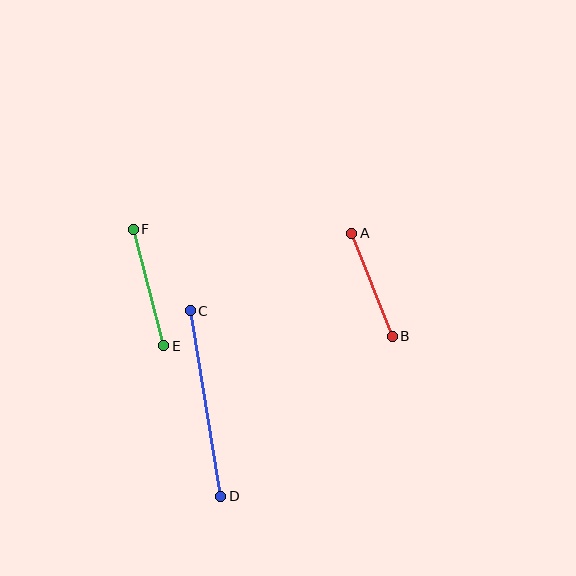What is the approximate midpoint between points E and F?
The midpoint is at approximately (149, 288) pixels.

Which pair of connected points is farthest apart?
Points C and D are farthest apart.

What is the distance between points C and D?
The distance is approximately 188 pixels.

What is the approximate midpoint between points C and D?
The midpoint is at approximately (205, 403) pixels.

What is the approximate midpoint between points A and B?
The midpoint is at approximately (372, 285) pixels.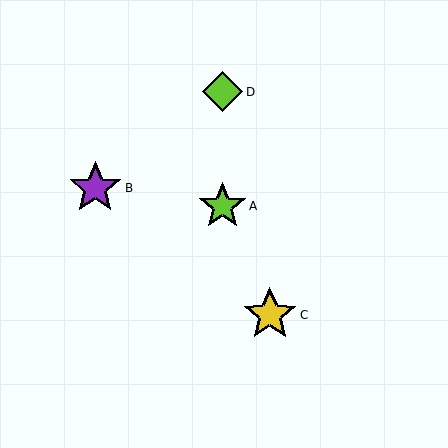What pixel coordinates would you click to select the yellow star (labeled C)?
Click at (270, 315) to select the yellow star C.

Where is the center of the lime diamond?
The center of the lime diamond is at (222, 92).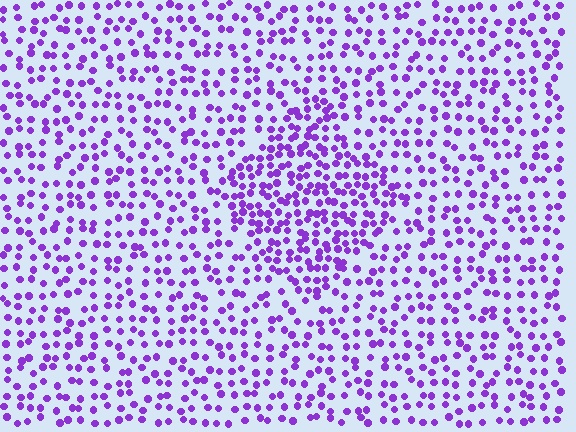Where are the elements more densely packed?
The elements are more densely packed inside the diamond boundary.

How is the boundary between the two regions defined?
The boundary is defined by a change in element density (approximately 1.8x ratio). All elements are the same color, size, and shape.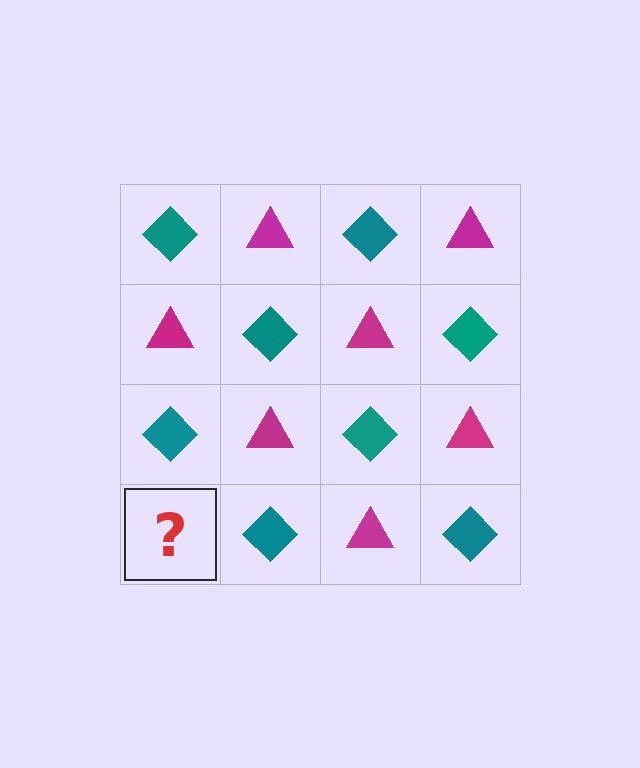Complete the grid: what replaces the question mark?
The question mark should be replaced with a magenta triangle.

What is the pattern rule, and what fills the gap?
The rule is that it alternates teal diamond and magenta triangle in a checkerboard pattern. The gap should be filled with a magenta triangle.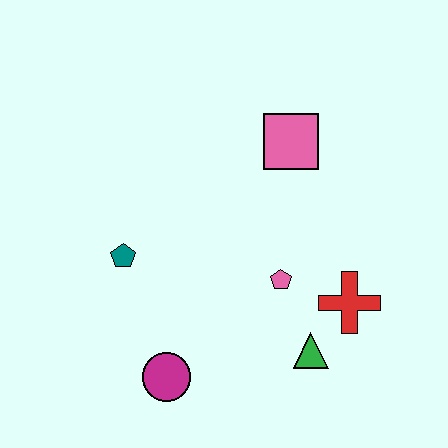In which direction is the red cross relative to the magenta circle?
The red cross is to the right of the magenta circle.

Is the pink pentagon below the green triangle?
No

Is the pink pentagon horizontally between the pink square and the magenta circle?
Yes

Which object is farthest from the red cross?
The teal pentagon is farthest from the red cross.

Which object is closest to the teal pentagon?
The magenta circle is closest to the teal pentagon.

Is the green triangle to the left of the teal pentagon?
No